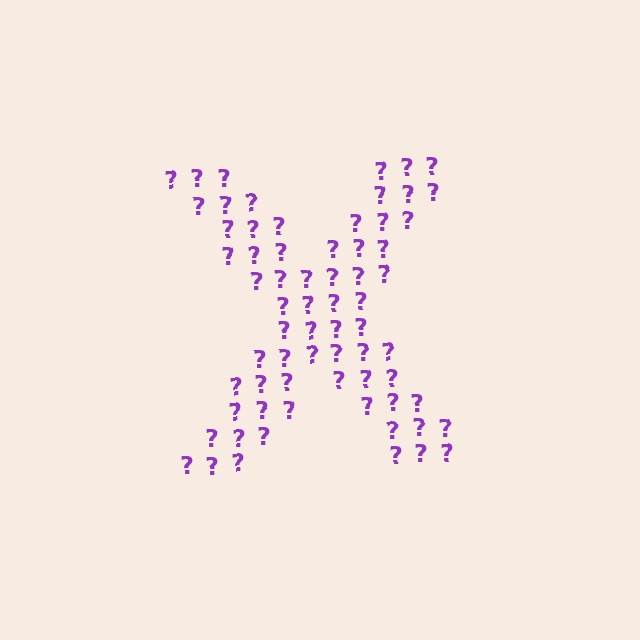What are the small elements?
The small elements are question marks.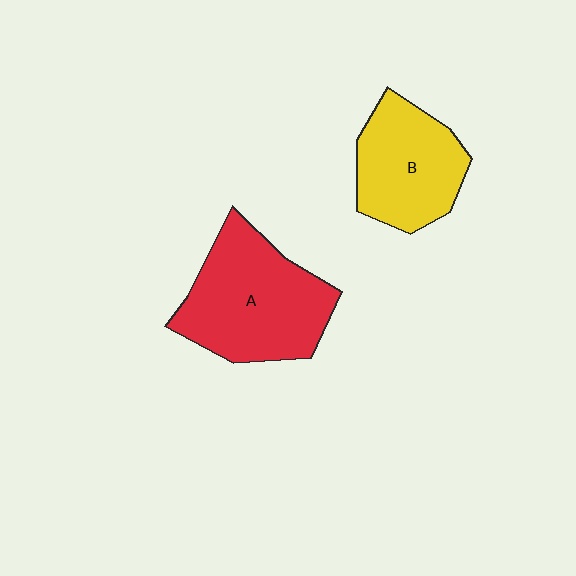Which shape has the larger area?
Shape A (red).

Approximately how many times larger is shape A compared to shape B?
Approximately 1.3 times.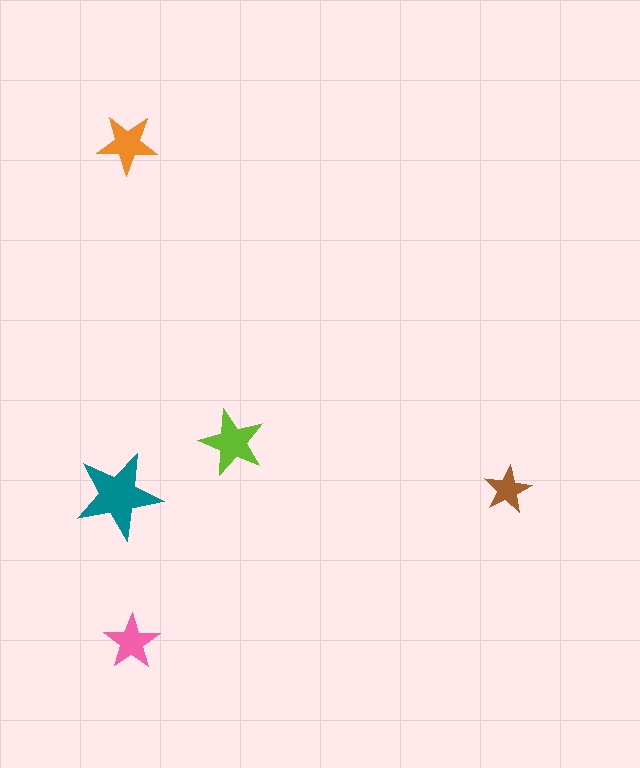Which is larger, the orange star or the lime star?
The lime one.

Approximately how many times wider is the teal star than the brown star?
About 2 times wider.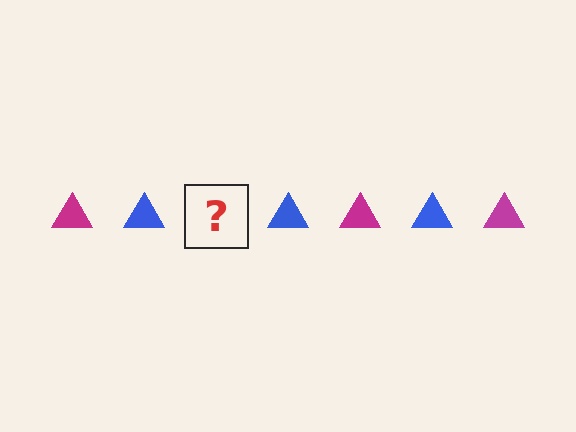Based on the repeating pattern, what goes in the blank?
The blank should be a magenta triangle.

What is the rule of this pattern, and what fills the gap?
The rule is that the pattern cycles through magenta, blue triangles. The gap should be filled with a magenta triangle.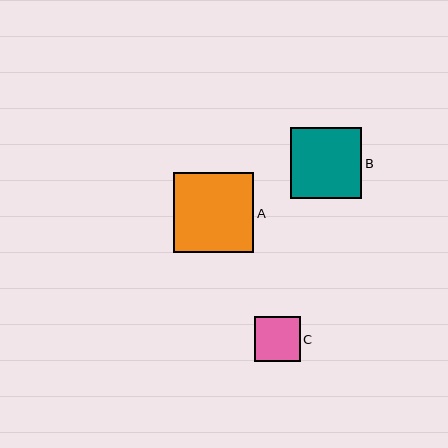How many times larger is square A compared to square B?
Square A is approximately 1.1 times the size of square B.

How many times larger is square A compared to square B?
Square A is approximately 1.1 times the size of square B.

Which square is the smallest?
Square C is the smallest with a size of approximately 45 pixels.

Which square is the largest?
Square A is the largest with a size of approximately 81 pixels.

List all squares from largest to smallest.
From largest to smallest: A, B, C.